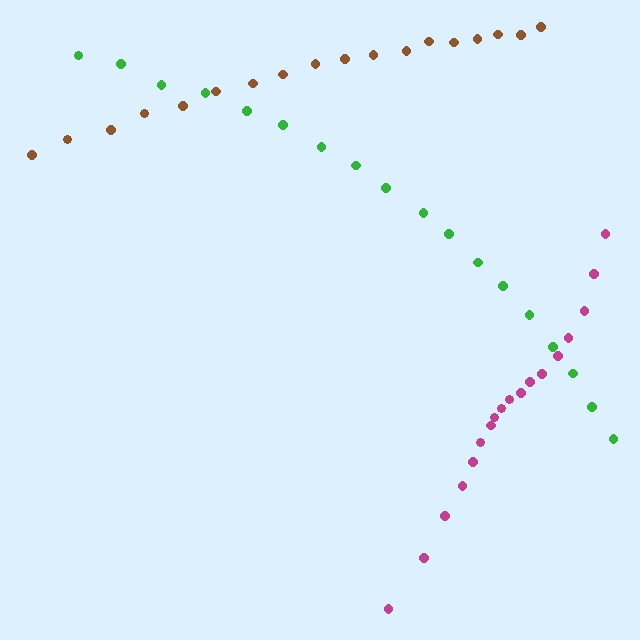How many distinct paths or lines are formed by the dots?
There are 3 distinct paths.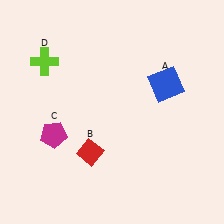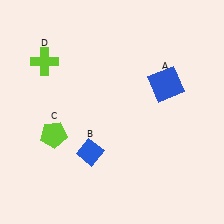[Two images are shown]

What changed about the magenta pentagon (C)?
In Image 1, C is magenta. In Image 2, it changed to lime.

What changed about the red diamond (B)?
In Image 1, B is red. In Image 2, it changed to blue.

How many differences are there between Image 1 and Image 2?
There are 2 differences between the two images.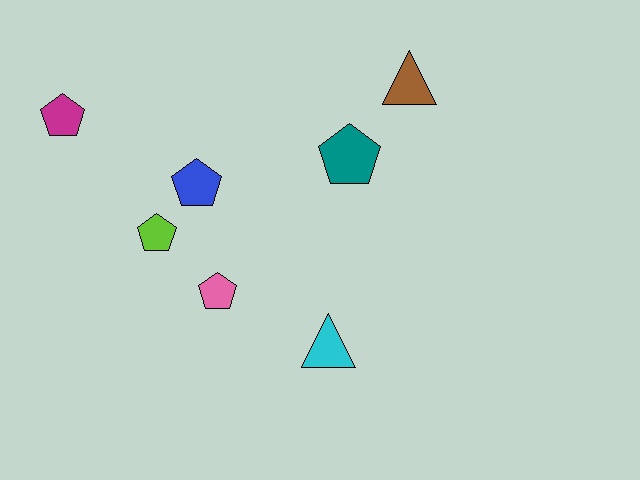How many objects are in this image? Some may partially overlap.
There are 7 objects.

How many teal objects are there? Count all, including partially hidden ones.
There is 1 teal object.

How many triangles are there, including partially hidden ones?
There are 2 triangles.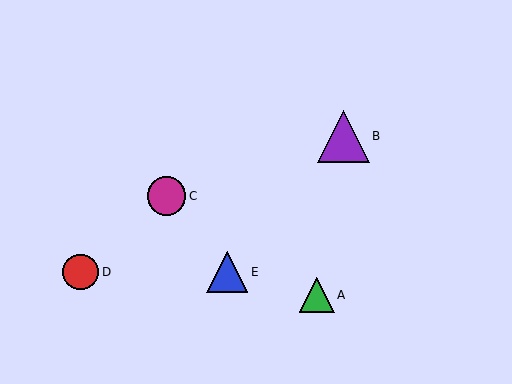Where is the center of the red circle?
The center of the red circle is at (81, 272).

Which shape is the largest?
The purple triangle (labeled B) is the largest.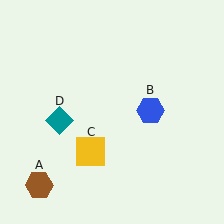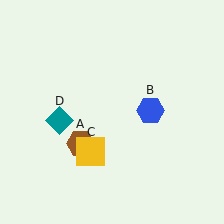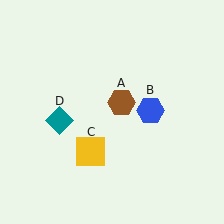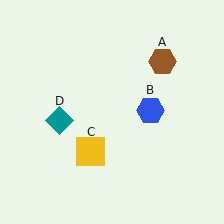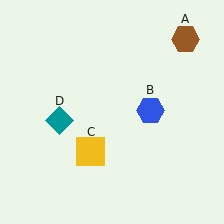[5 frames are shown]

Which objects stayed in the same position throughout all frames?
Blue hexagon (object B) and yellow square (object C) and teal diamond (object D) remained stationary.